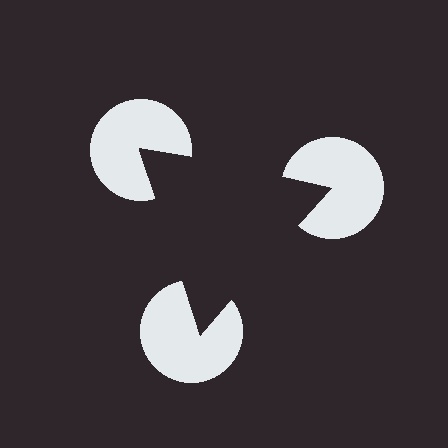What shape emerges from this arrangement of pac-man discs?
An illusory triangle — its edges are inferred from the aligned wedge cuts in the pac-man discs, not physically drawn.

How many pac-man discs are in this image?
There are 3 — one at each vertex of the illusory triangle.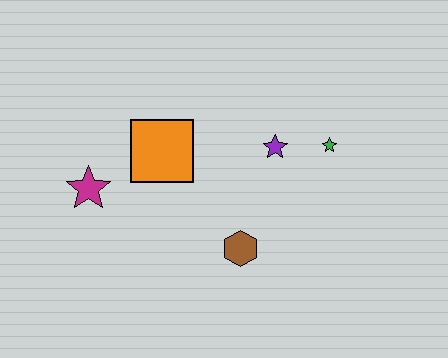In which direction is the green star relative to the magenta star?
The green star is to the right of the magenta star.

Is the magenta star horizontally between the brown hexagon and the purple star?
No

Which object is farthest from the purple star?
The magenta star is farthest from the purple star.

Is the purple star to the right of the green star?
No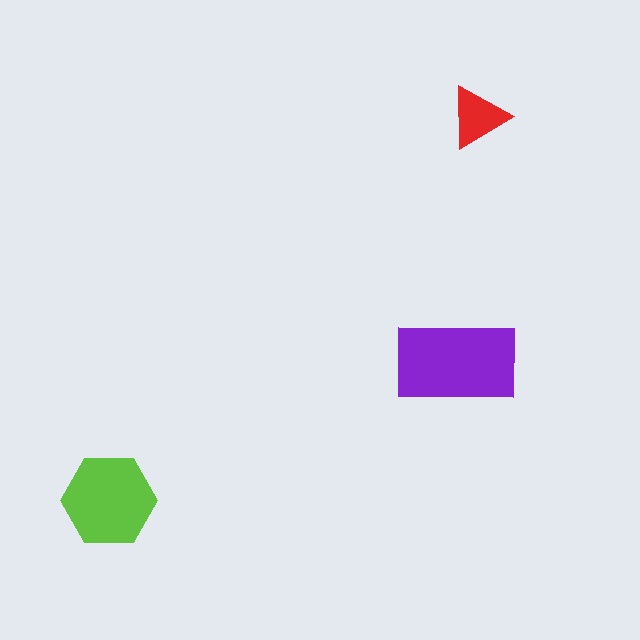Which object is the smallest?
The red triangle.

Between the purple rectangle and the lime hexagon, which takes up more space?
The purple rectangle.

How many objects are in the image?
There are 3 objects in the image.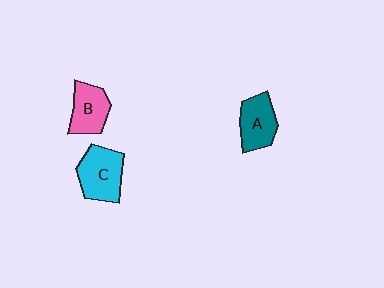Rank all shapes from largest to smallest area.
From largest to smallest: C (cyan), A (teal), B (pink).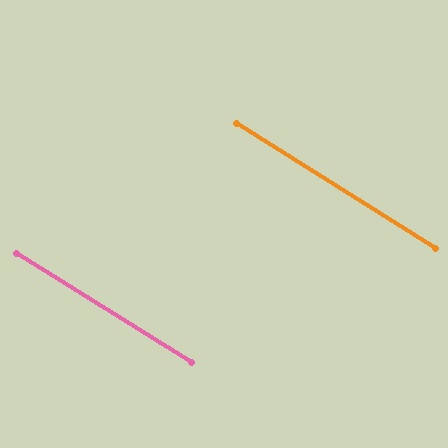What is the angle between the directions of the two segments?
Approximately 0 degrees.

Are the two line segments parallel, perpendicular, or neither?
Parallel — their directions differ by only 0.4°.